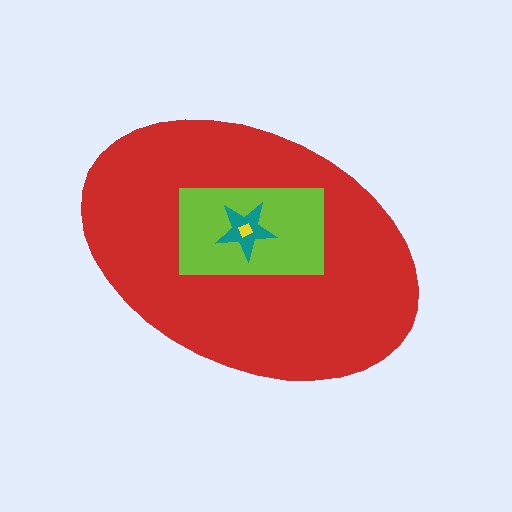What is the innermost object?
The yellow diamond.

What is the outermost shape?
The red ellipse.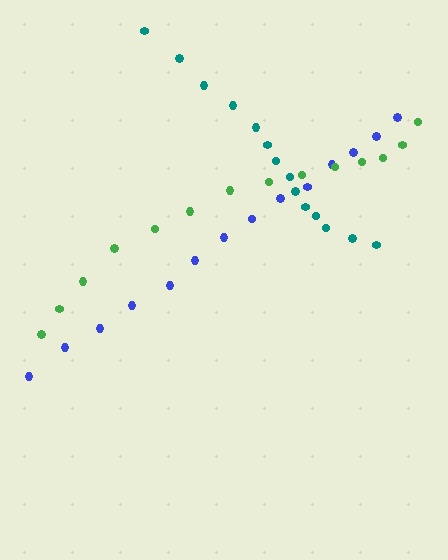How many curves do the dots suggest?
There are 3 distinct paths.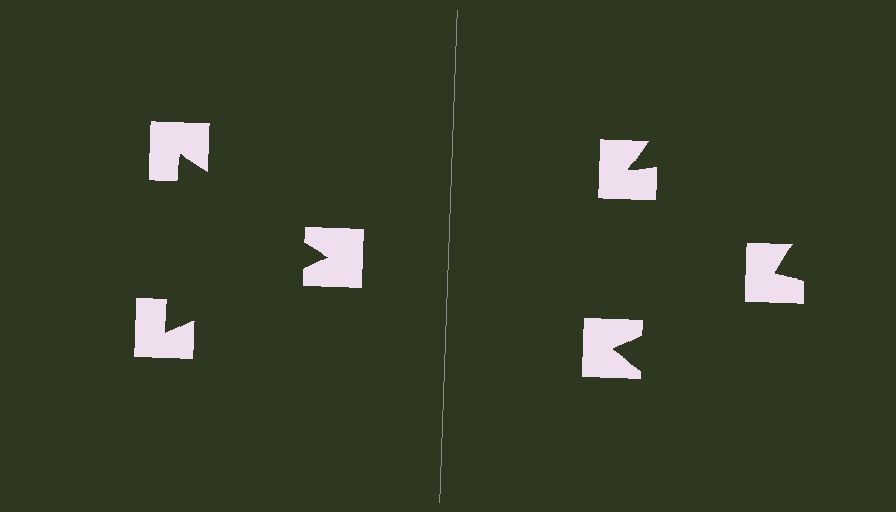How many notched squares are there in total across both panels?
6 — 3 on each side.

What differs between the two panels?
The notched squares are positioned identically on both sides; only the wedge orientations differ. On the left they align to a triangle; on the right they are misaligned.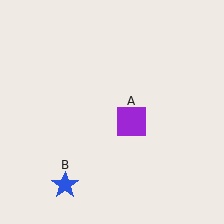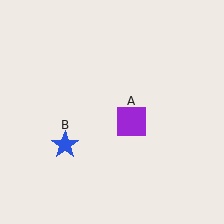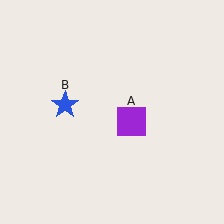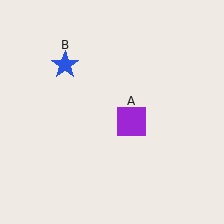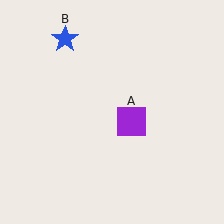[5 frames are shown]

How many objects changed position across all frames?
1 object changed position: blue star (object B).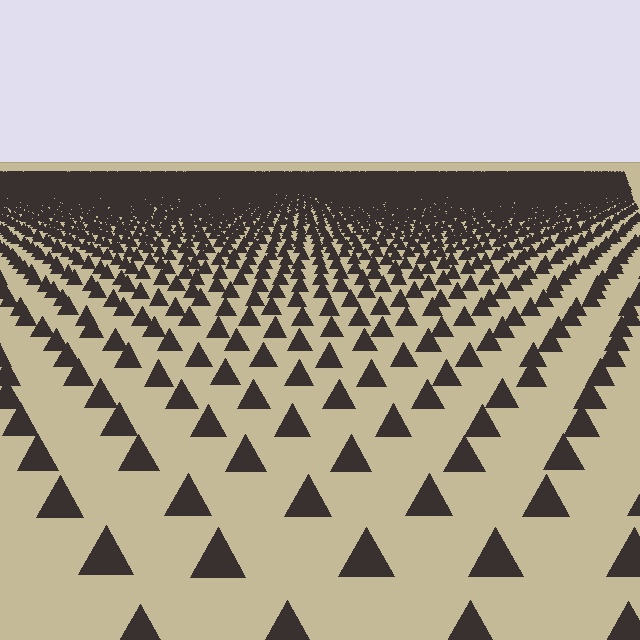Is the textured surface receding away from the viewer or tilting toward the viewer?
The surface is receding away from the viewer. Texture elements get smaller and denser toward the top.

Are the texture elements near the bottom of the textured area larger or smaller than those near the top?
Larger. Near the bottom, elements are closer to the viewer and appear at a bigger on-screen size.